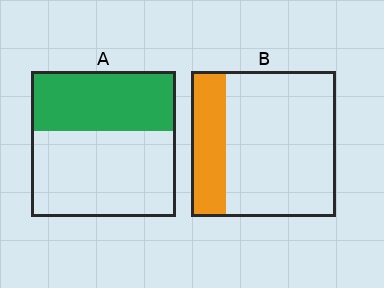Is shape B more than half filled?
No.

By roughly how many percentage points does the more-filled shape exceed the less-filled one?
By roughly 15 percentage points (A over B).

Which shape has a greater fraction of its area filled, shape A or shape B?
Shape A.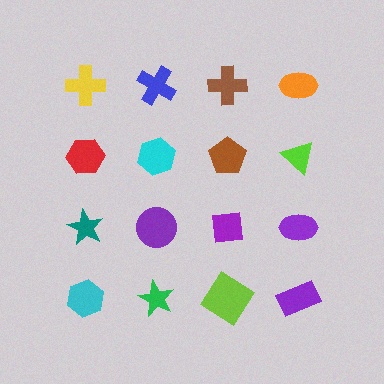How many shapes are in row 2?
4 shapes.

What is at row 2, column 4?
A lime triangle.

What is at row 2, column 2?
A cyan hexagon.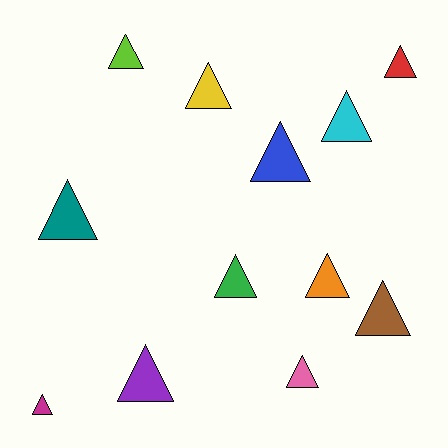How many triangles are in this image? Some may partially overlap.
There are 12 triangles.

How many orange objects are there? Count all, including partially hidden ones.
There is 1 orange object.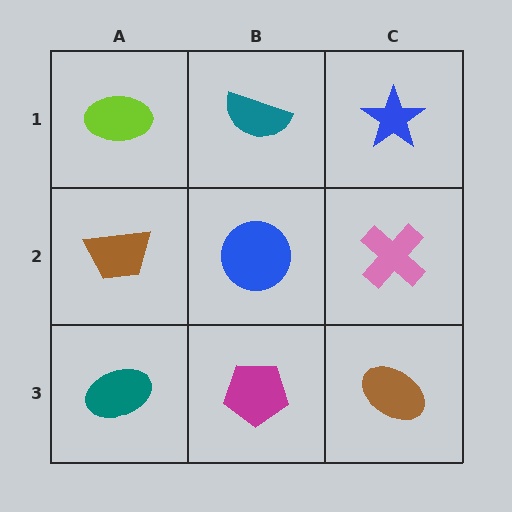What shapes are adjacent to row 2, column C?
A blue star (row 1, column C), a brown ellipse (row 3, column C), a blue circle (row 2, column B).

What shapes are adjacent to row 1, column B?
A blue circle (row 2, column B), a lime ellipse (row 1, column A), a blue star (row 1, column C).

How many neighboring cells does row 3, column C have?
2.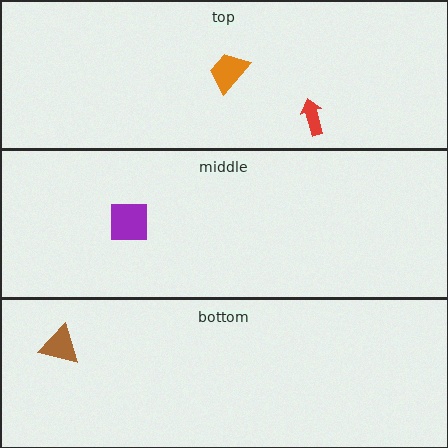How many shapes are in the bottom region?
1.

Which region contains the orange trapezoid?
The top region.